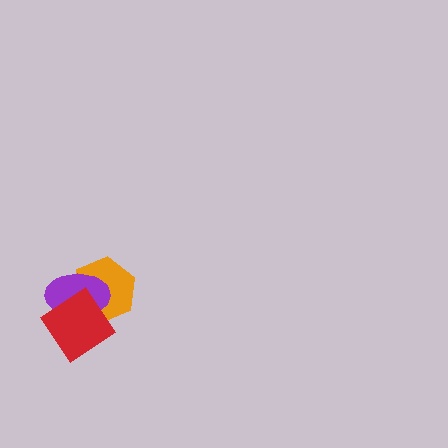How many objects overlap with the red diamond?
2 objects overlap with the red diamond.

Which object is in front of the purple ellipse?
The red diamond is in front of the purple ellipse.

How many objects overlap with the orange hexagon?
2 objects overlap with the orange hexagon.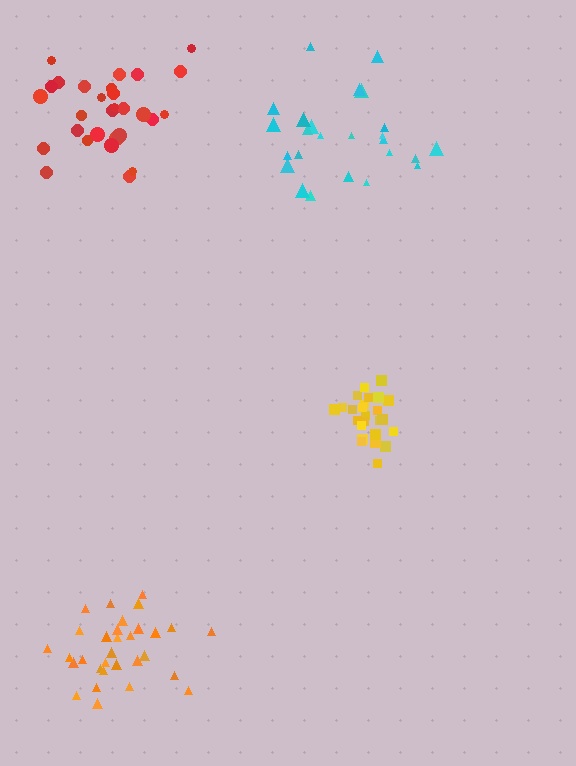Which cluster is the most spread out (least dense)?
Cyan.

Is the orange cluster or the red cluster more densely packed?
Orange.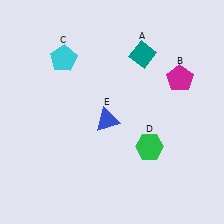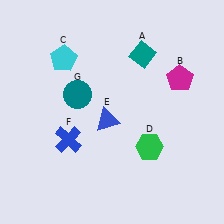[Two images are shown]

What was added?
A blue cross (F), a teal circle (G) were added in Image 2.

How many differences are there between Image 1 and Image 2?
There are 2 differences between the two images.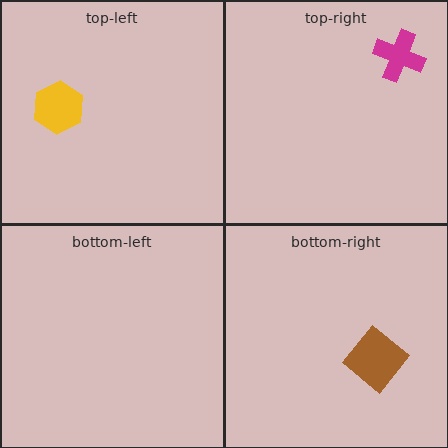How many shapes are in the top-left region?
1.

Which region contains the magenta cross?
The top-right region.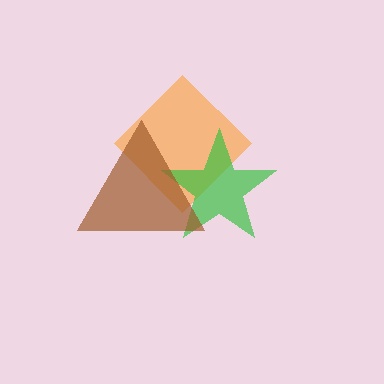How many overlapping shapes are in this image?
There are 3 overlapping shapes in the image.